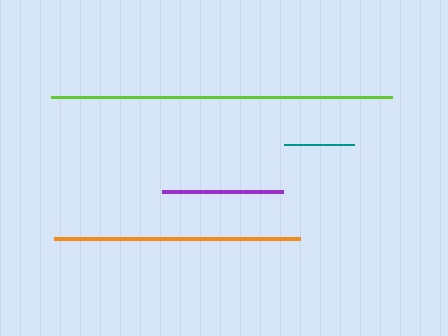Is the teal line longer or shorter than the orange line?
The orange line is longer than the teal line.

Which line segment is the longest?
The lime line is the longest at approximately 341 pixels.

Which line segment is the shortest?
The teal line is the shortest at approximately 70 pixels.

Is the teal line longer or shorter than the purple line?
The purple line is longer than the teal line.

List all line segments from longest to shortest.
From longest to shortest: lime, orange, purple, teal.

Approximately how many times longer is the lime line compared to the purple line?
The lime line is approximately 2.8 times the length of the purple line.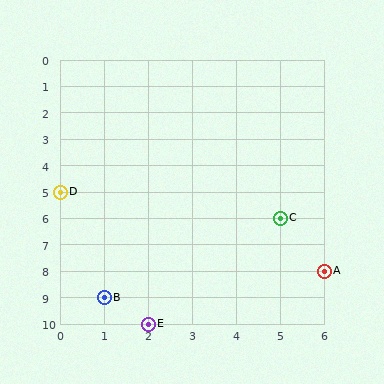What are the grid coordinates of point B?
Point B is at grid coordinates (1, 9).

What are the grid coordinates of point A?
Point A is at grid coordinates (6, 8).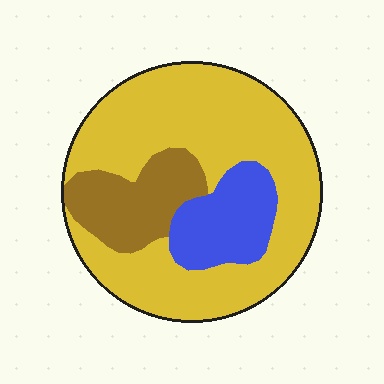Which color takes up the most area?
Yellow, at roughly 65%.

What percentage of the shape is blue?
Blue covers about 15% of the shape.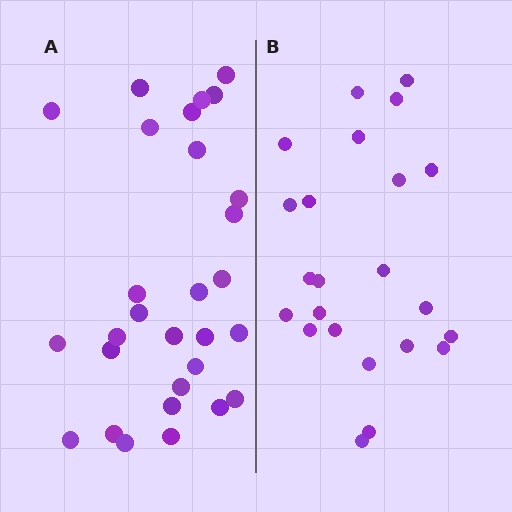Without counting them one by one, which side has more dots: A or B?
Region A (the left region) has more dots.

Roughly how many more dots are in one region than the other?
Region A has about 6 more dots than region B.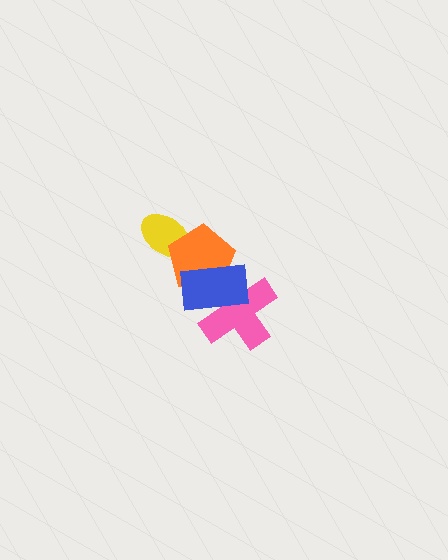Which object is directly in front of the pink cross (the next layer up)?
The orange pentagon is directly in front of the pink cross.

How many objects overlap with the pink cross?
2 objects overlap with the pink cross.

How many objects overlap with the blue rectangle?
2 objects overlap with the blue rectangle.